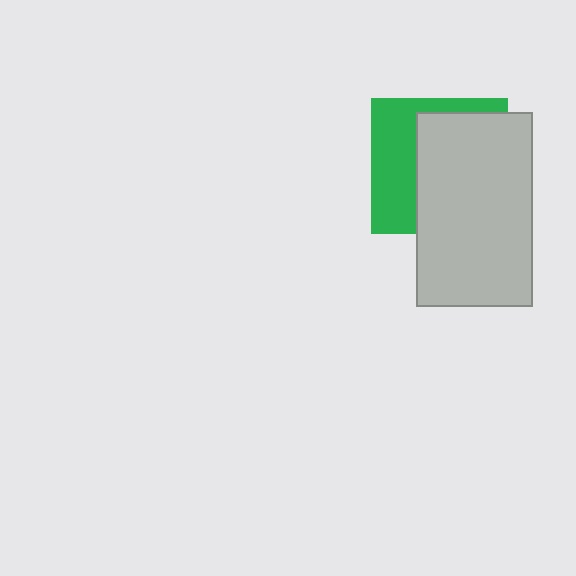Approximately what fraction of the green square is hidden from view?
Roughly 61% of the green square is hidden behind the light gray rectangle.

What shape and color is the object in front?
The object in front is a light gray rectangle.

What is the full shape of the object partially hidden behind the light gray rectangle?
The partially hidden object is a green square.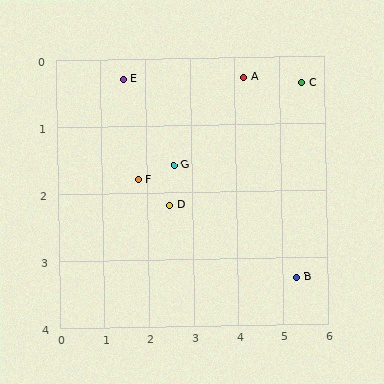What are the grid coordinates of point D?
Point D is at approximately (2.5, 2.2).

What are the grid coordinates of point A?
Point A is at approximately (4.2, 0.3).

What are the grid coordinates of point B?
Point B is at approximately (5.3, 3.3).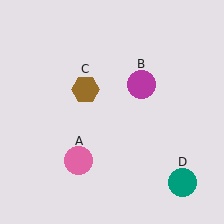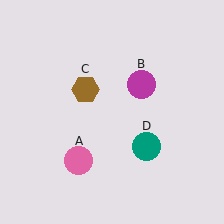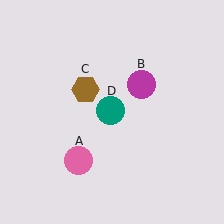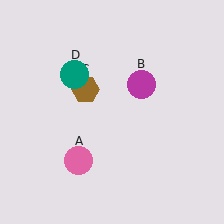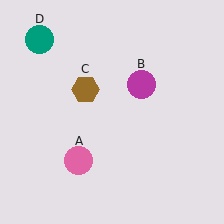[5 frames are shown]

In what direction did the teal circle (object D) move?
The teal circle (object D) moved up and to the left.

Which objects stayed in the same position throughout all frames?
Pink circle (object A) and magenta circle (object B) and brown hexagon (object C) remained stationary.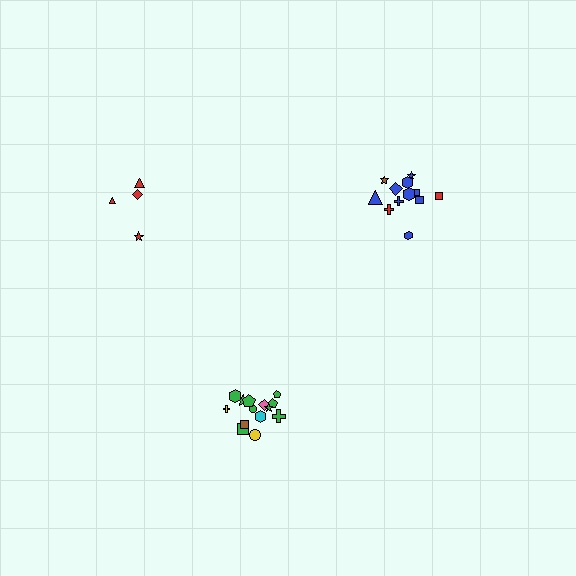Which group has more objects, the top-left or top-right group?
The top-right group.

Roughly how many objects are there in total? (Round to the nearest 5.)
Roughly 30 objects in total.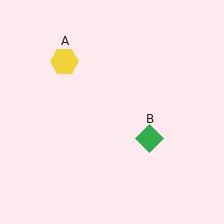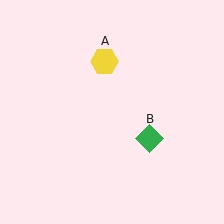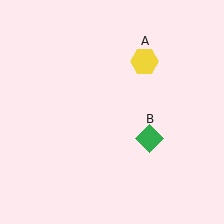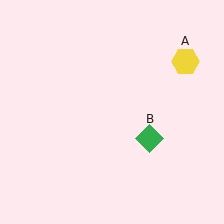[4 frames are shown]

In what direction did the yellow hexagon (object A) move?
The yellow hexagon (object A) moved right.